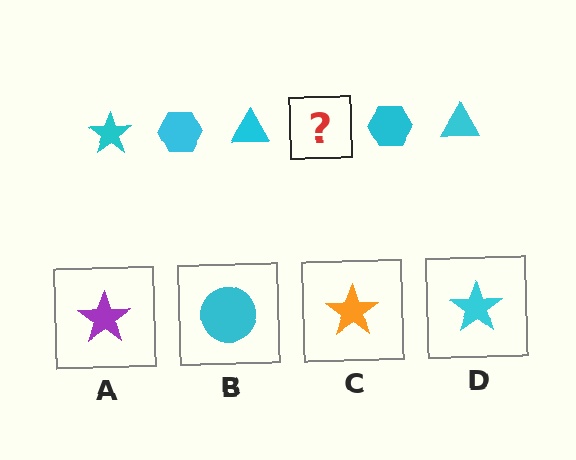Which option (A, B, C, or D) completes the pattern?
D.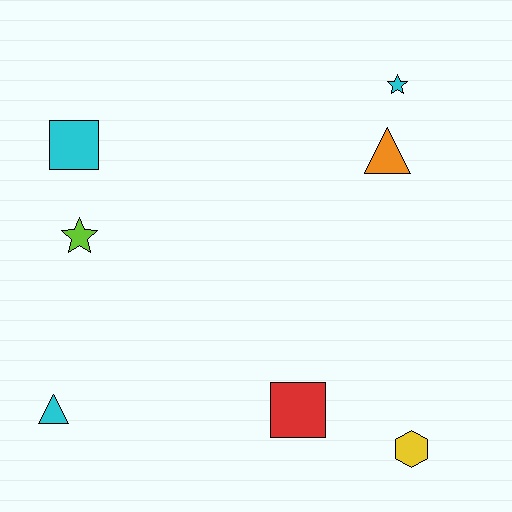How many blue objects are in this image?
There are no blue objects.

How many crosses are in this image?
There are no crosses.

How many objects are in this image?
There are 7 objects.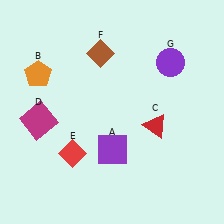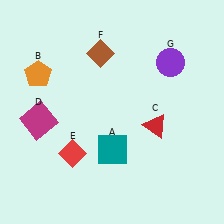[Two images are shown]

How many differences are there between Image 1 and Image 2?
There is 1 difference between the two images.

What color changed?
The square (A) changed from purple in Image 1 to teal in Image 2.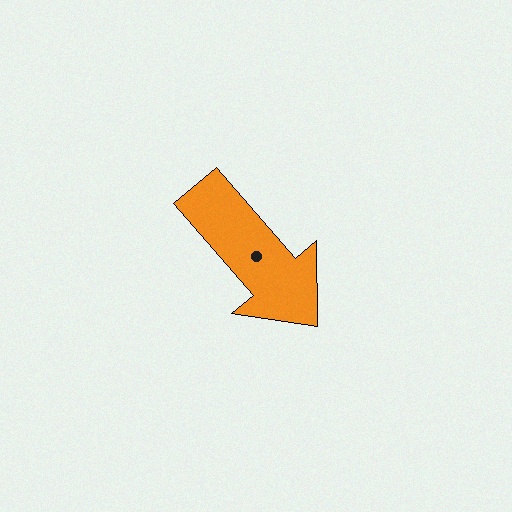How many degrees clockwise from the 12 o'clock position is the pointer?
Approximately 139 degrees.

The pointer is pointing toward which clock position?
Roughly 5 o'clock.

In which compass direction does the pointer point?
Southeast.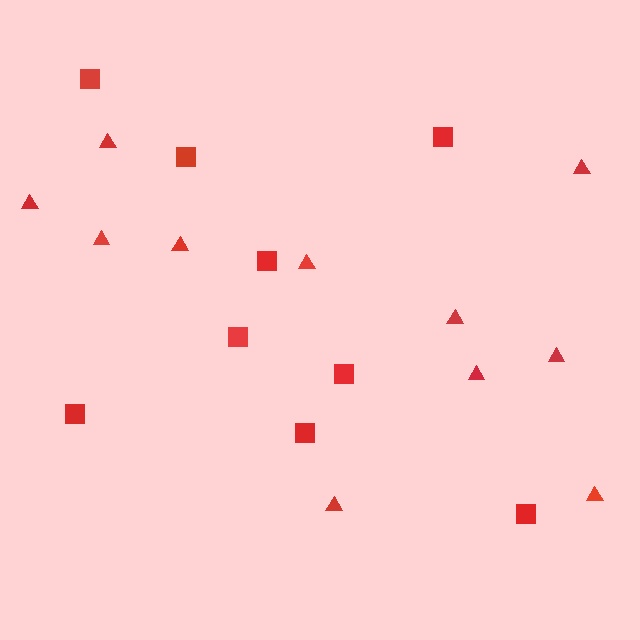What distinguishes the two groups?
There are 2 groups: one group of squares (9) and one group of triangles (11).